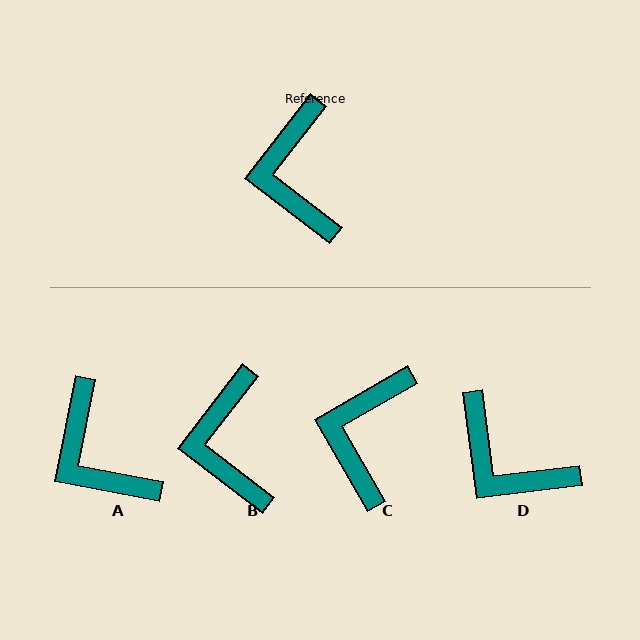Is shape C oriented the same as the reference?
No, it is off by about 23 degrees.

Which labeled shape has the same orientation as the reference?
B.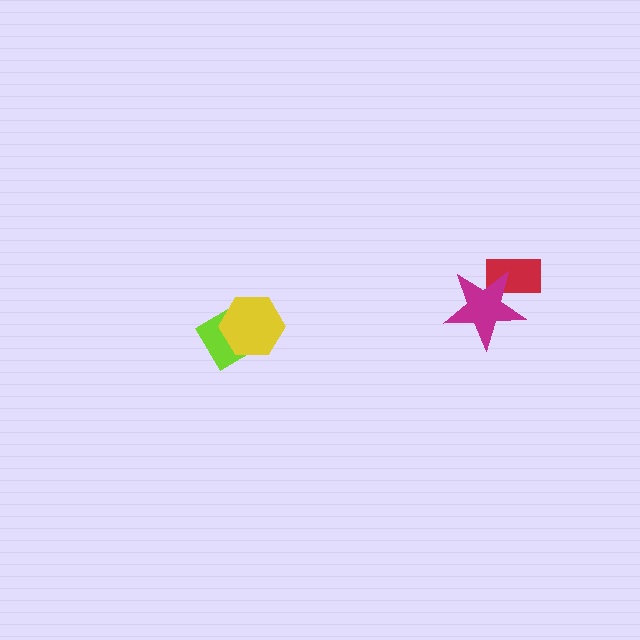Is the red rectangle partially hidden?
Yes, it is partially covered by another shape.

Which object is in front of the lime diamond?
The yellow hexagon is in front of the lime diamond.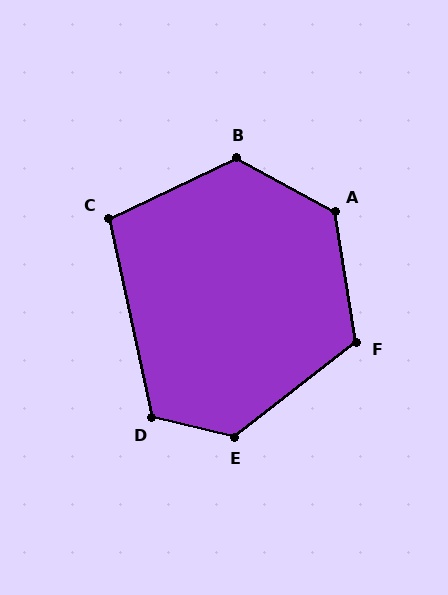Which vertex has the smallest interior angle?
C, at approximately 103 degrees.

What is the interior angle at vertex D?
Approximately 116 degrees (obtuse).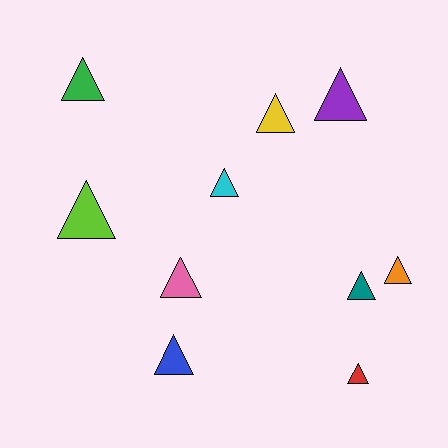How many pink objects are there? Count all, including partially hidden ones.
There is 1 pink object.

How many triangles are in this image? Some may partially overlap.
There are 10 triangles.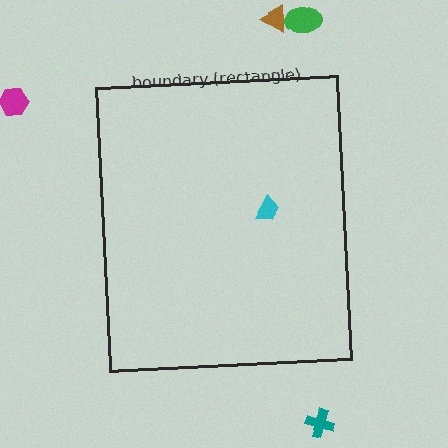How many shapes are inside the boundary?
1 inside, 4 outside.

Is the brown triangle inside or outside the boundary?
Outside.